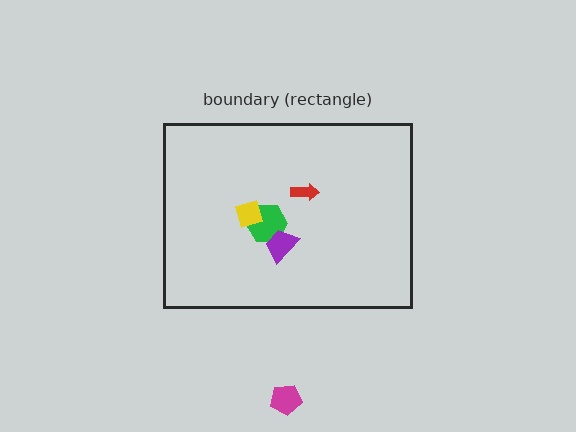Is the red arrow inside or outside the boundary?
Inside.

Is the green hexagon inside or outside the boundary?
Inside.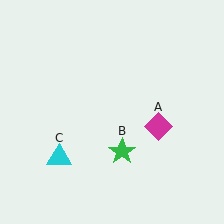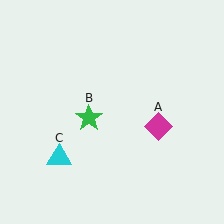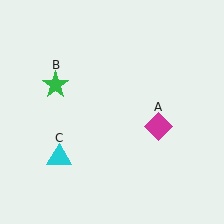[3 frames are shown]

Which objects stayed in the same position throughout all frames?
Magenta diamond (object A) and cyan triangle (object C) remained stationary.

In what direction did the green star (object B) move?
The green star (object B) moved up and to the left.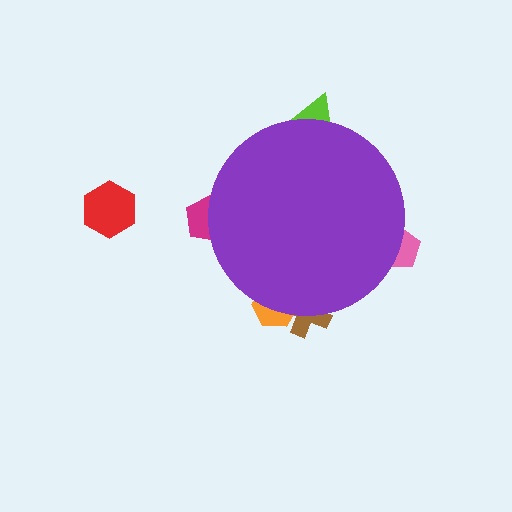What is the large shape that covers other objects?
A purple circle.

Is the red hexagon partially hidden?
No, the red hexagon is fully visible.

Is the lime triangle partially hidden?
Yes, the lime triangle is partially hidden behind the purple circle.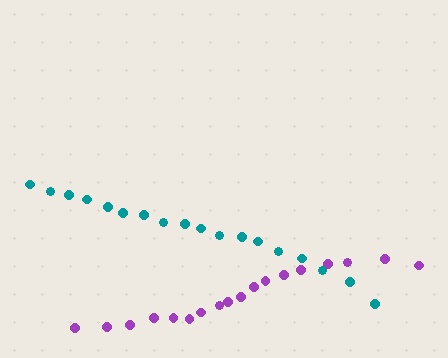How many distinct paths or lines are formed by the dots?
There are 2 distinct paths.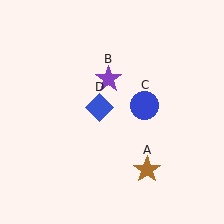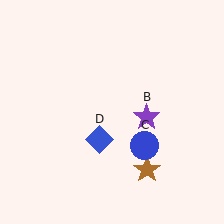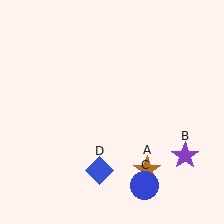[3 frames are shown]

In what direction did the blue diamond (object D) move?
The blue diamond (object D) moved down.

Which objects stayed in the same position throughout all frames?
Brown star (object A) remained stationary.